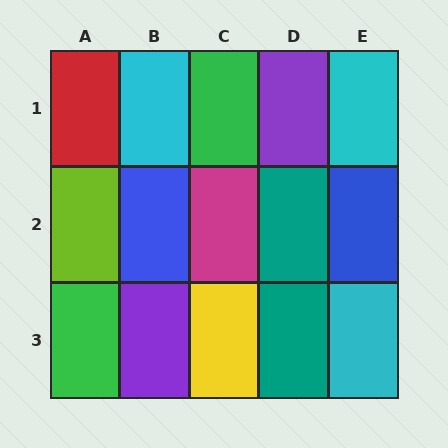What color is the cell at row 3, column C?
Yellow.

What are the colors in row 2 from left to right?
Lime, blue, magenta, teal, blue.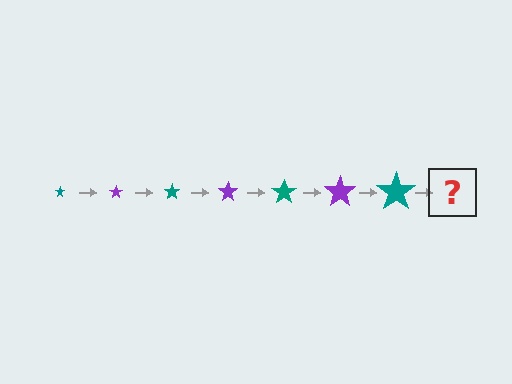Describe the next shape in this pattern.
It should be a purple star, larger than the previous one.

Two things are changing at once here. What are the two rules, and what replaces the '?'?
The two rules are that the star grows larger each step and the color cycles through teal and purple. The '?' should be a purple star, larger than the previous one.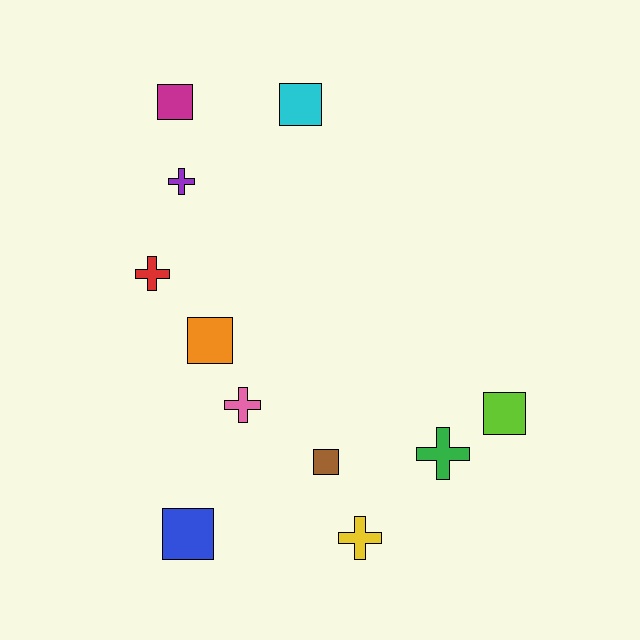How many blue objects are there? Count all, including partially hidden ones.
There is 1 blue object.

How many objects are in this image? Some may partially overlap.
There are 11 objects.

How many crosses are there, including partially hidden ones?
There are 5 crosses.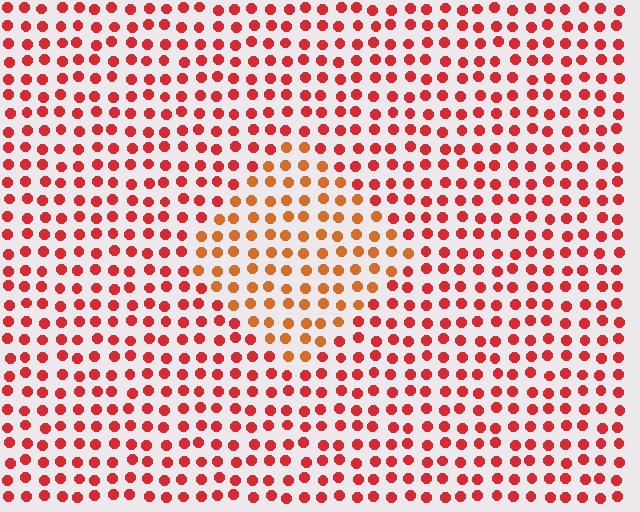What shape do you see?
I see a diamond.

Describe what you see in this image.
The image is filled with small red elements in a uniform arrangement. A diamond-shaped region is visible where the elements are tinted to a slightly different hue, forming a subtle color boundary.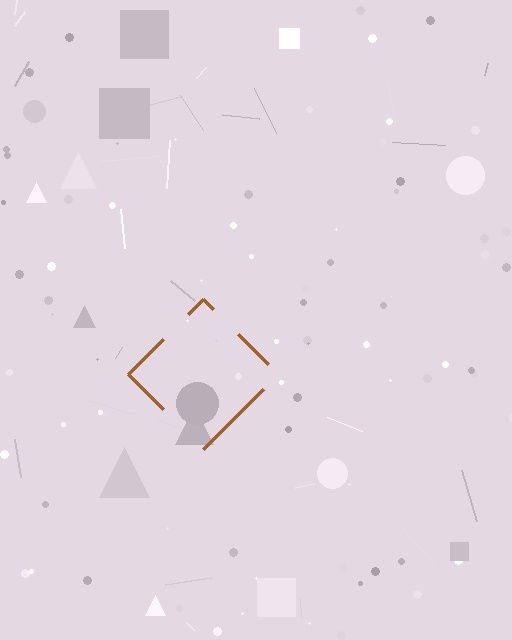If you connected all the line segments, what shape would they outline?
They would outline a diamond.